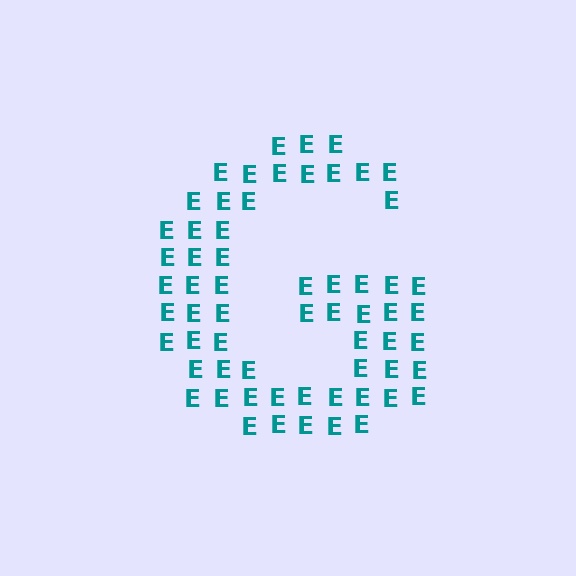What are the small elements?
The small elements are letter E's.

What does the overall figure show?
The overall figure shows the letter G.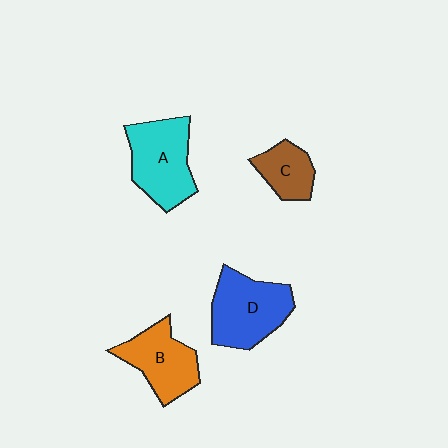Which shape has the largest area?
Shape A (cyan).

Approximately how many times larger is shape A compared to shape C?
Approximately 1.8 times.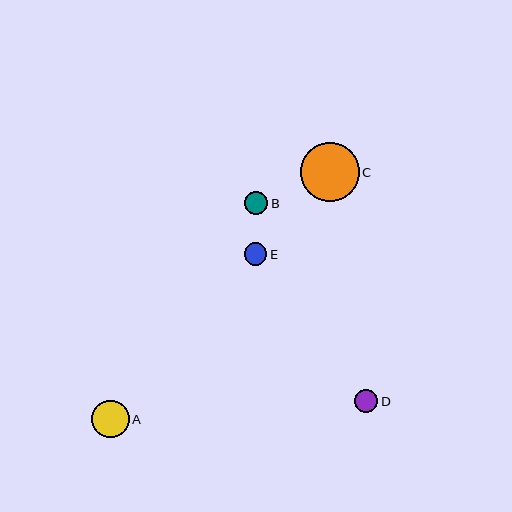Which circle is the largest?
Circle C is the largest with a size of approximately 59 pixels.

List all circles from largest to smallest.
From largest to smallest: C, A, D, B, E.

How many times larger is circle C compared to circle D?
Circle C is approximately 2.5 times the size of circle D.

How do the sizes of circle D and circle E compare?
Circle D and circle E are approximately the same size.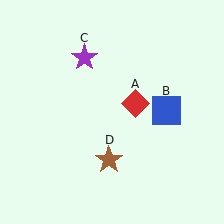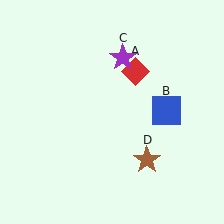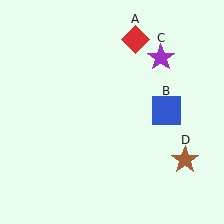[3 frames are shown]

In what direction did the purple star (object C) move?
The purple star (object C) moved right.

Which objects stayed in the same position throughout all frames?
Blue square (object B) remained stationary.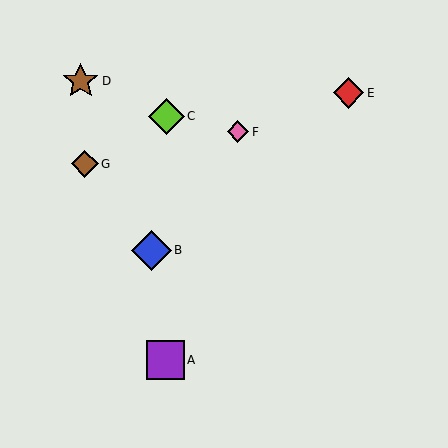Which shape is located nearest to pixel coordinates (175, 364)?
The purple square (labeled A) at (165, 360) is nearest to that location.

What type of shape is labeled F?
Shape F is a pink diamond.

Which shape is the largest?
The blue diamond (labeled B) is the largest.